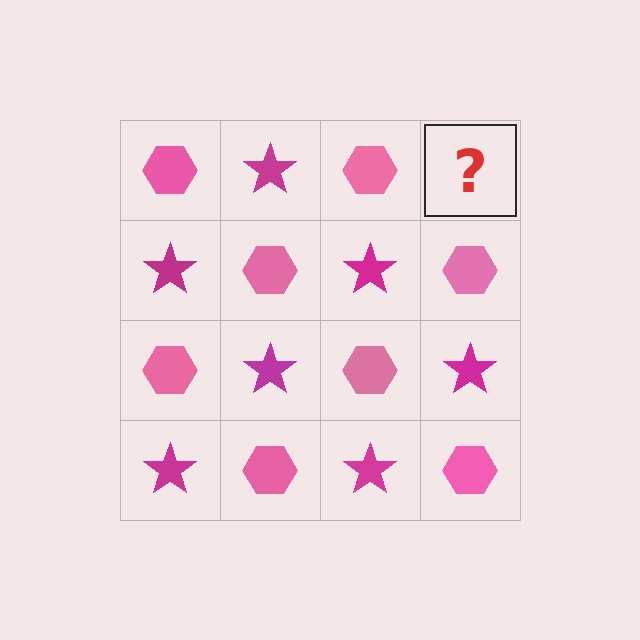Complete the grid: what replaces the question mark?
The question mark should be replaced with a magenta star.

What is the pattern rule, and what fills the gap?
The rule is that it alternates pink hexagon and magenta star in a checkerboard pattern. The gap should be filled with a magenta star.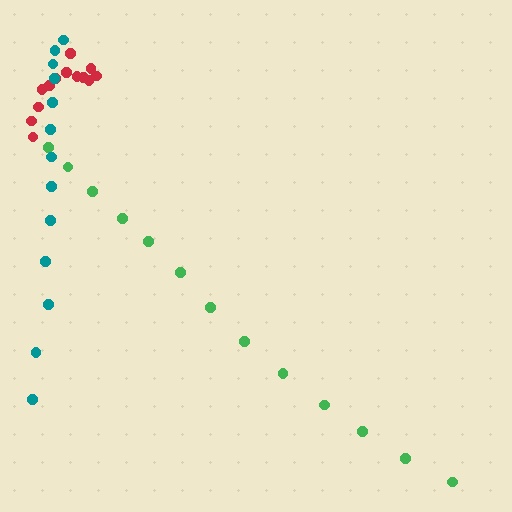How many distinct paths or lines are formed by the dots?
There are 3 distinct paths.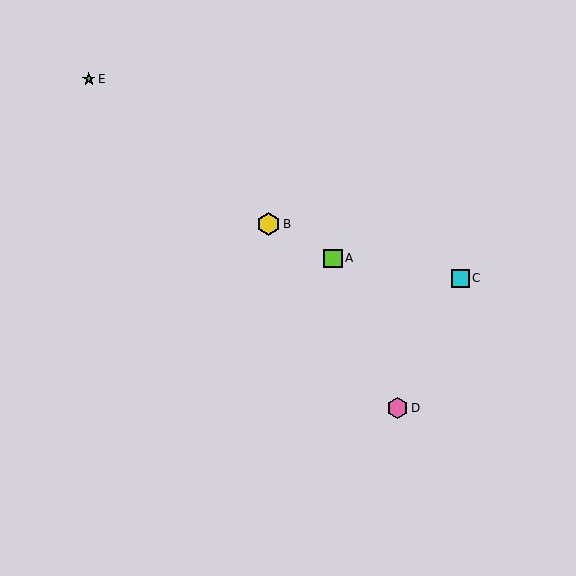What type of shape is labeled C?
Shape C is a cyan square.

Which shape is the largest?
The yellow hexagon (labeled B) is the largest.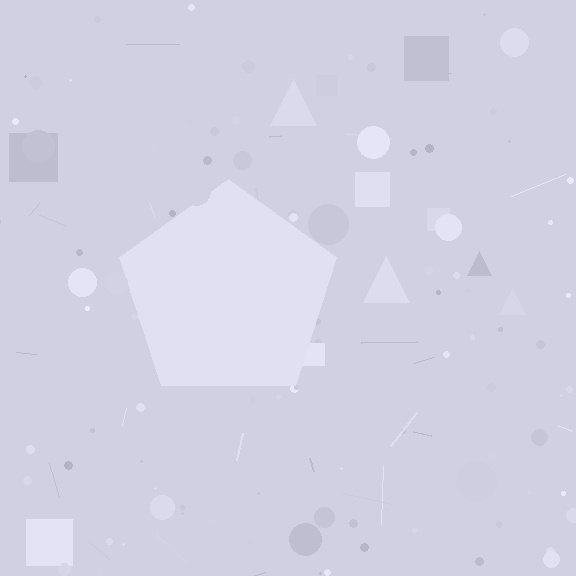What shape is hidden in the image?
A pentagon is hidden in the image.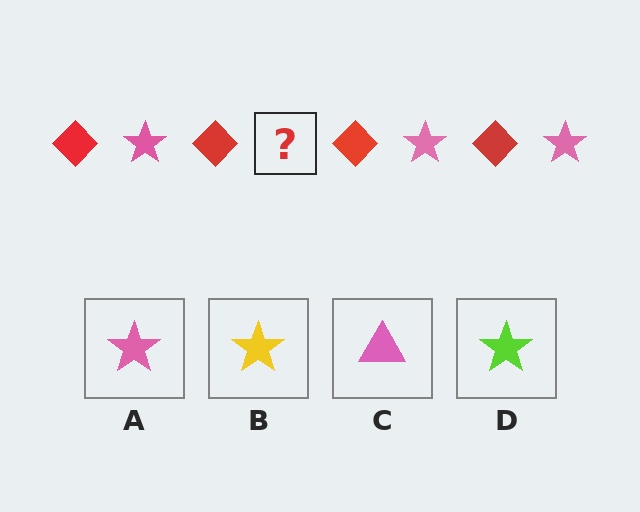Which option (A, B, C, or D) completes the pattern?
A.